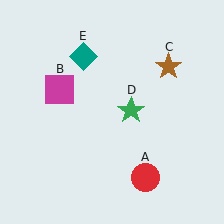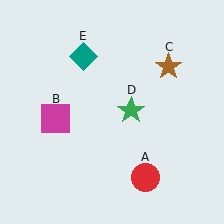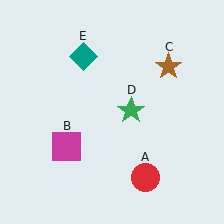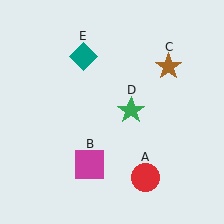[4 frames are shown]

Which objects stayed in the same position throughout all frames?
Red circle (object A) and brown star (object C) and green star (object D) and teal diamond (object E) remained stationary.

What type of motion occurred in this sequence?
The magenta square (object B) rotated counterclockwise around the center of the scene.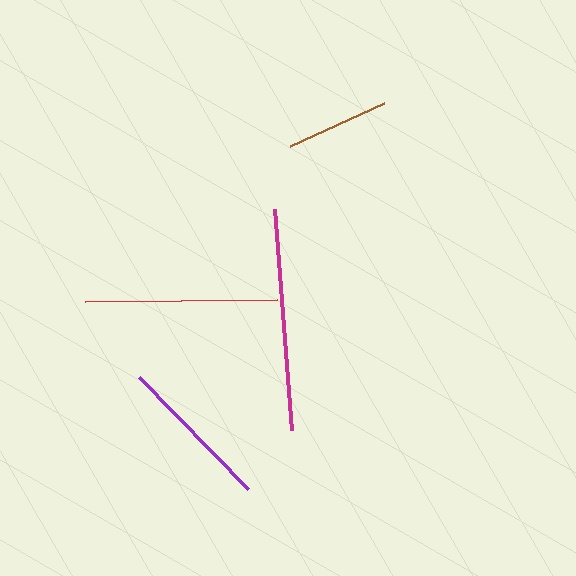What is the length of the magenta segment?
The magenta segment is approximately 222 pixels long.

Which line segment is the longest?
The magenta line is the longest at approximately 222 pixels.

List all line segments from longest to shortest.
From longest to shortest: magenta, red, purple, brown.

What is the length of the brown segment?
The brown segment is approximately 103 pixels long.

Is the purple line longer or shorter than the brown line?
The purple line is longer than the brown line.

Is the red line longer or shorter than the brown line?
The red line is longer than the brown line.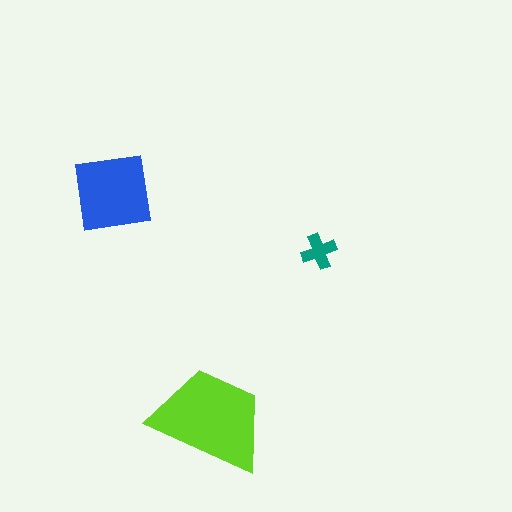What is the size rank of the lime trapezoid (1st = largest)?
1st.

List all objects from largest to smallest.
The lime trapezoid, the blue square, the teal cross.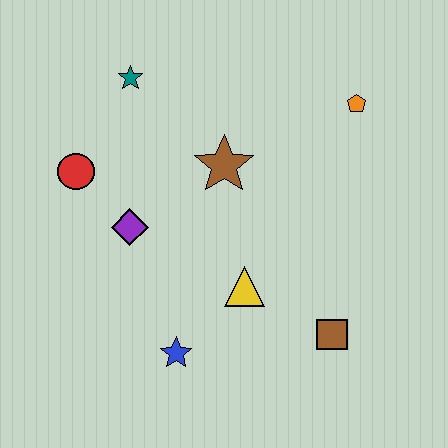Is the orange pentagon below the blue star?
No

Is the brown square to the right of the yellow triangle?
Yes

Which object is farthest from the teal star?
The brown square is farthest from the teal star.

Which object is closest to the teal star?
The red circle is closest to the teal star.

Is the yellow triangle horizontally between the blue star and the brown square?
Yes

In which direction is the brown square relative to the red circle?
The brown square is to the right of the red circle.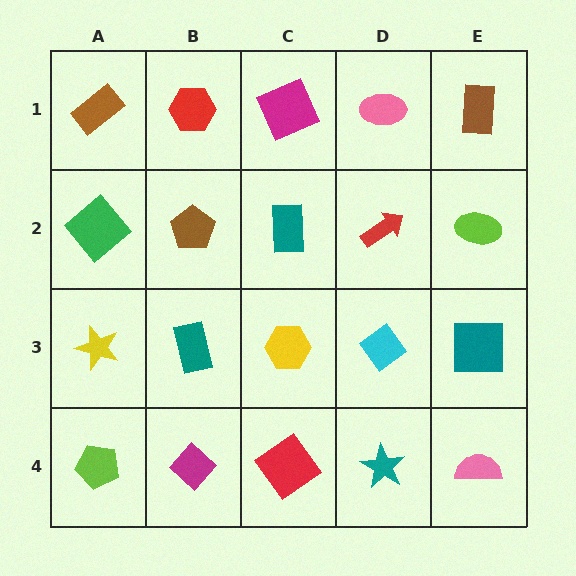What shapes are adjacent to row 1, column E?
A lime ellipse (row 2, column E), a pink ellipse (row 1, column D).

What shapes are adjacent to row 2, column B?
A red hexagon (row 1, column B), a teal rectangle (row 3, column B), a green diamond (row 2, column A), a teal rectangle (row 2, column C).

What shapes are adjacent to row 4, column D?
A cyan diamond (row 3, column D), a red diamond (row 4, column C), a pink semicircle (row 4, column E).